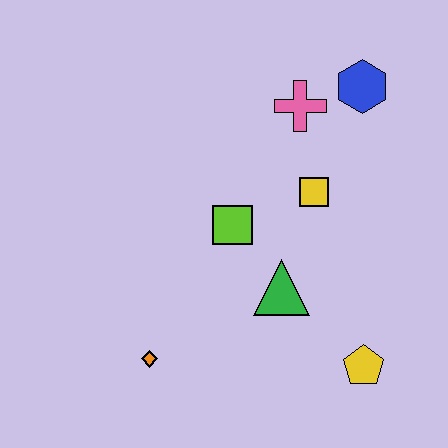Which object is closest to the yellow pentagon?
The green triangle is closest to the yellow pentagon.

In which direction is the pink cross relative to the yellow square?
The pink cross is above the yellow square.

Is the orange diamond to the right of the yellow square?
No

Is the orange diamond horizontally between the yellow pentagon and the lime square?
No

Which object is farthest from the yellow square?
The orange diamond is farthest from the yellow square.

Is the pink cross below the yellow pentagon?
No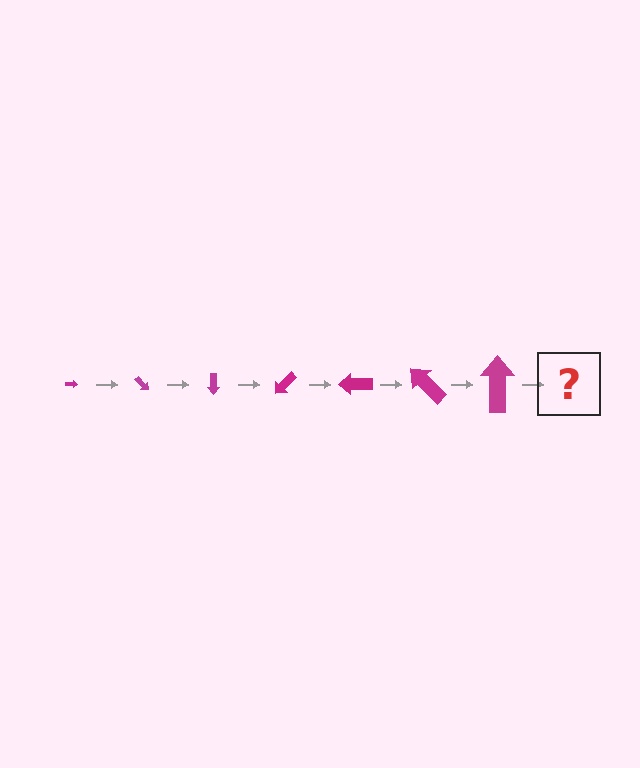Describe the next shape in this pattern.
It should be an arrow, larger than the previous one and rotated 315 degrees from the start.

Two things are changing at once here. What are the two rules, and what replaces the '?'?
The two rules are that the arrow grows larger each step and it rotates 45 degrees each step. The '?' should be an arrow, larger than the previous one and rotated 315 degrees from the start.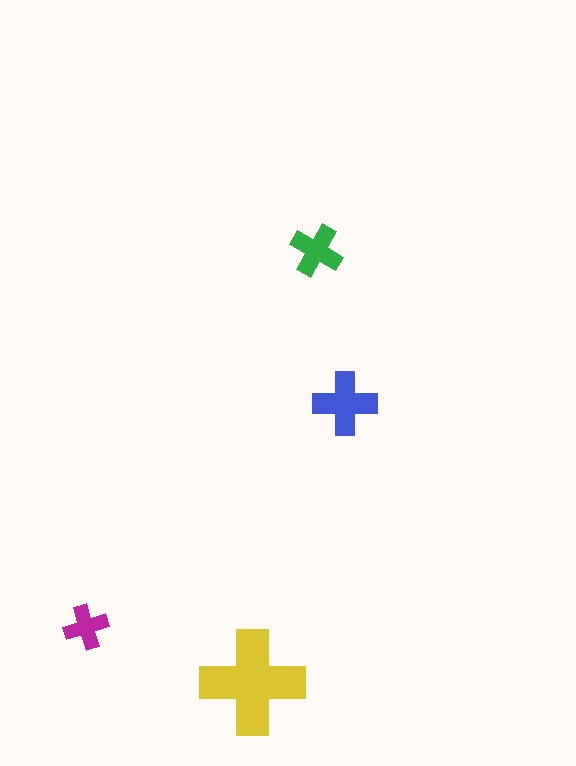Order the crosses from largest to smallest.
the yellow one, the blue one, the green one, the magenta one.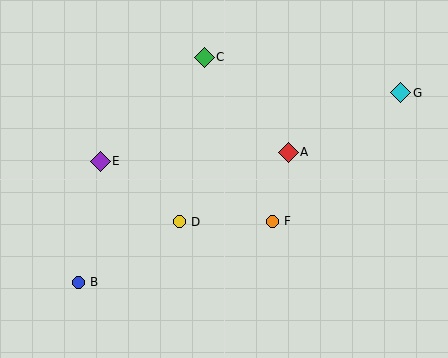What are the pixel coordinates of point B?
Point B is at (78, 282).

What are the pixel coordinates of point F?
Point F is at (272, 221).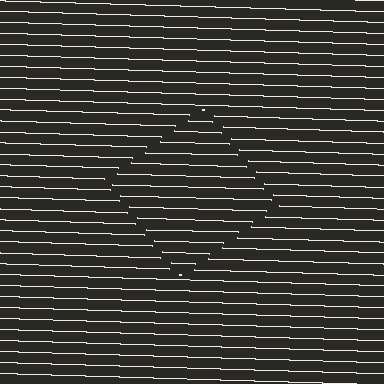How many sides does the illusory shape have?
4 sides — the line-ends trace a square.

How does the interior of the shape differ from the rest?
The interior of the shape contains the same grating, shifted by half a period — the contour is defined by the phase discontinuity where line-ends from the inner and outer gratings abut.